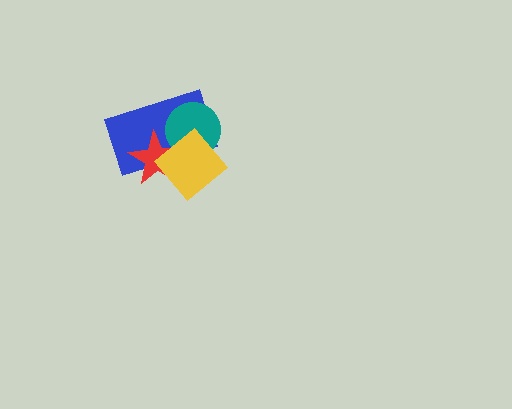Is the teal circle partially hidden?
Yes, it is partially covered by another shape.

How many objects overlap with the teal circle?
3 objects overlap with the teal circle.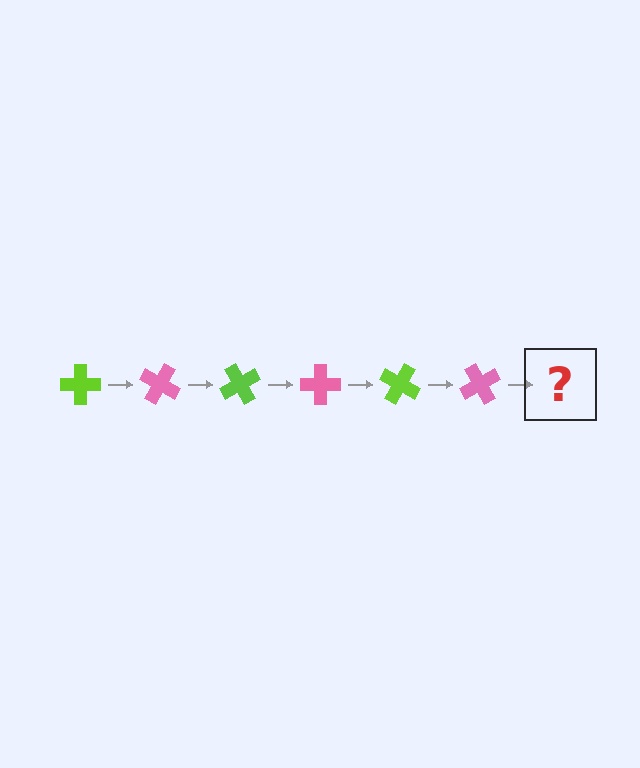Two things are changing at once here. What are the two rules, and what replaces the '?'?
The two rules are that it rotates 30 degrees each step and the color cycles through lime and pink. The '?' should be a lime cross, rotated 180 degrees from the start.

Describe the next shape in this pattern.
It should be a lime cross, rotated 180 degrees from the start.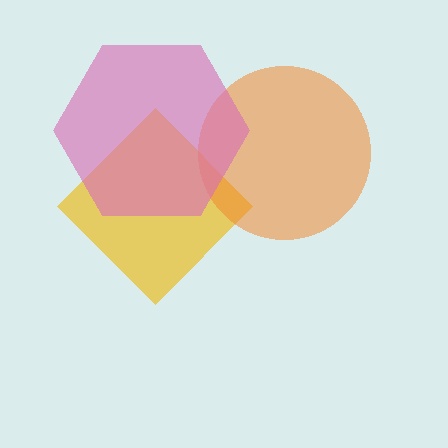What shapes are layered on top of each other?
The layered shapes are: a yellow diamond, an orange circle, a pink hexagon.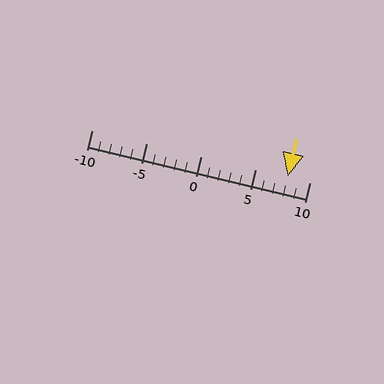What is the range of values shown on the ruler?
The ruler shows values from -10 to 10.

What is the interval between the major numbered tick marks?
The major tick marks are spaced 5 units apart.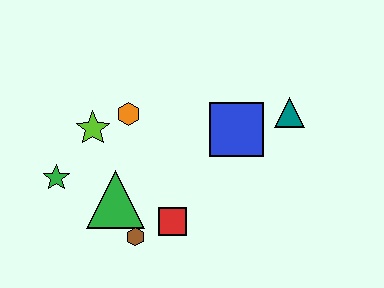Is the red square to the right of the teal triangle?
No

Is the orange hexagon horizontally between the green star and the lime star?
No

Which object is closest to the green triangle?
The brown hexagon is closest to the green triangle.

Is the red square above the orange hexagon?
No